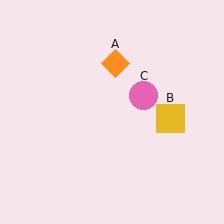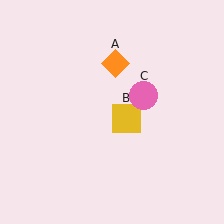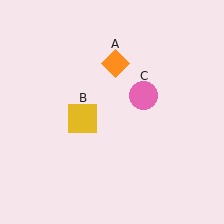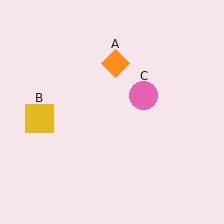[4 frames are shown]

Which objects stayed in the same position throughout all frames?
Orange diamond (object A) and pink circle (object C) remained stationary.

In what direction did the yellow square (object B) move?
The yellow square (object B) moved left.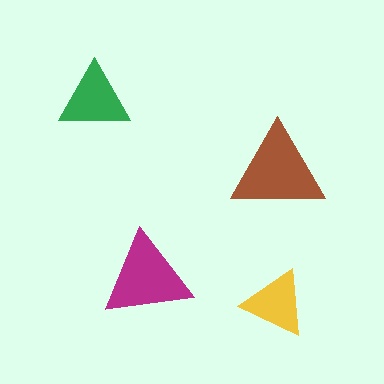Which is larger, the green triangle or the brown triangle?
The brown one.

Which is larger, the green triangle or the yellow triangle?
The green one.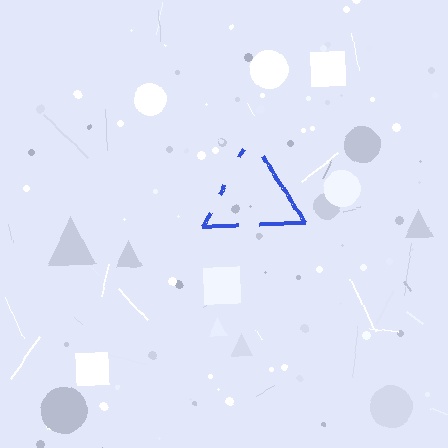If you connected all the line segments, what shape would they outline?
They would outline a triangle.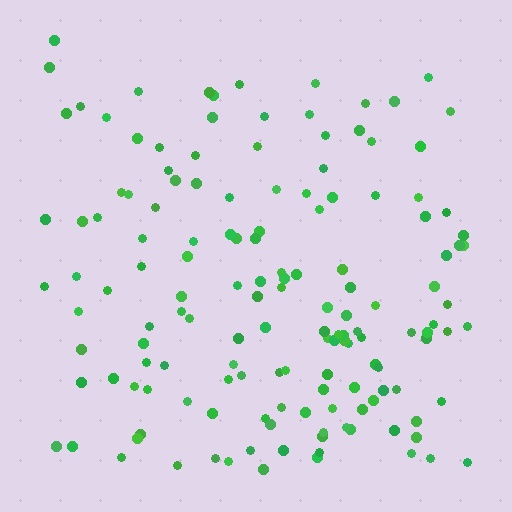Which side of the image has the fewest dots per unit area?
The top.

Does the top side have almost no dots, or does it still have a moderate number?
Still a moderate number, just noticeably fewer than the bottom.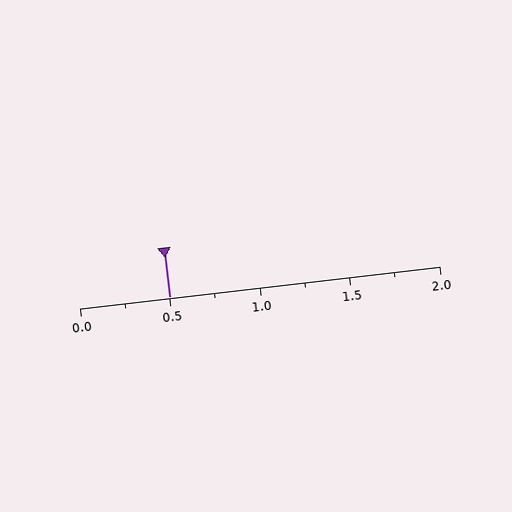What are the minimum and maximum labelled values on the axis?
The axis runs from 0.0 to 2.0.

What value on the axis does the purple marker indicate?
The marker indicates approximately 0.5.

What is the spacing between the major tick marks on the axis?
The major ticks are spaced 0.5 apart.